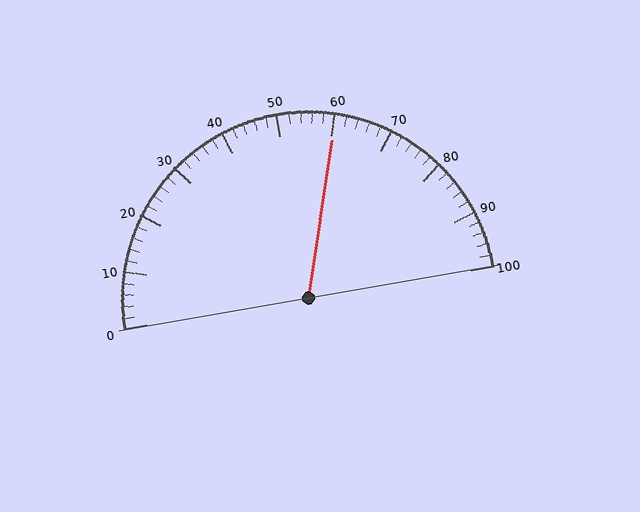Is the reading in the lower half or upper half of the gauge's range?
The reading is in the upper half of the range (0 to 100).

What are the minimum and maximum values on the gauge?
The gauge ranges from 0 to 100.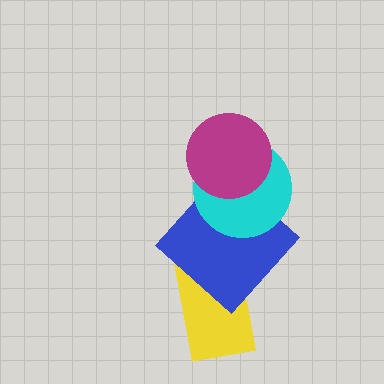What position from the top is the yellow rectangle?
The yellow rectangle is 4th from the top.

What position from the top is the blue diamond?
The blue diamond is 3rd from the top.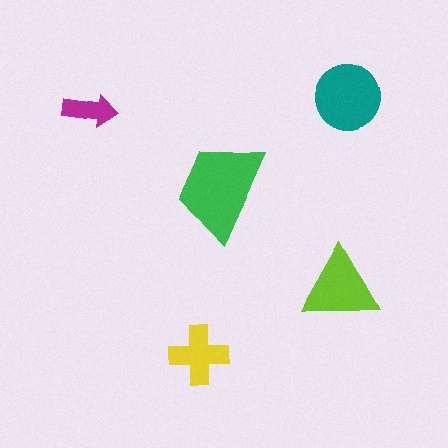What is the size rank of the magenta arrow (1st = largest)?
5th.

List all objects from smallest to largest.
The magenta arrow, the yellow cross, the lime triangle, the teal circle, the green trapezoid.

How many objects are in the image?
There are 5 objects in the image.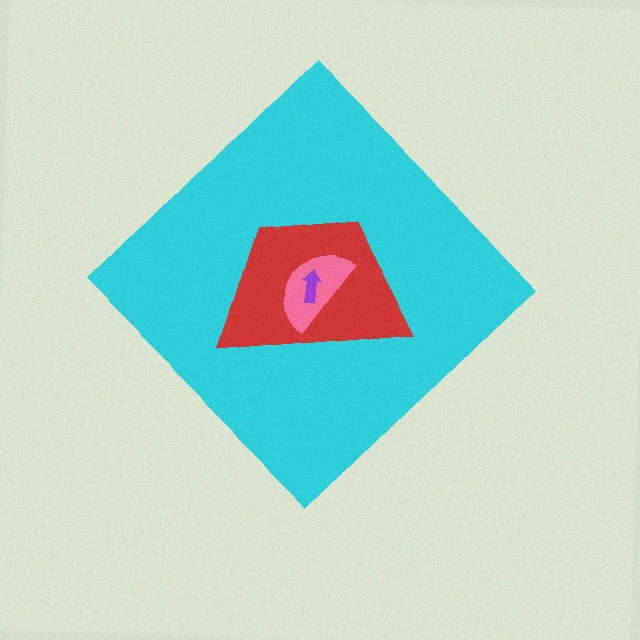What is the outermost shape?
The cyan diamond.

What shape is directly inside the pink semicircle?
The purple arrow.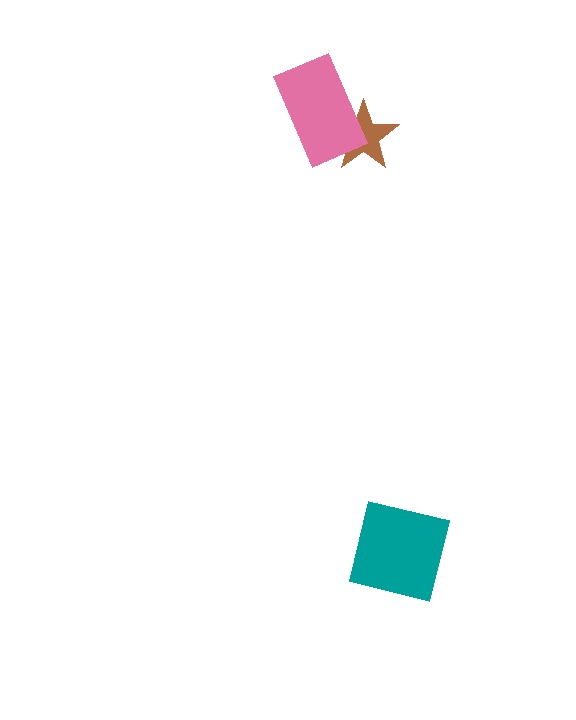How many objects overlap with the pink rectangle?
1 object overlaps with the pink rectangle.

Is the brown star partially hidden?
Yes, it is partially covered by another shape.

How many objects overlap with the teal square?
0 objects overlap with the teal square.